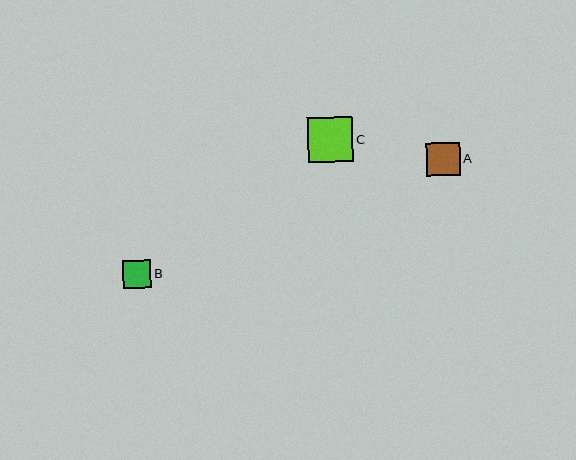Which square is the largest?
Square C is the largest with a size of approximately 46 pixels.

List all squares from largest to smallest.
From largest to smallest: C, A, B.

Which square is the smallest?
Square B is the smallest with a size of approximately 28 pixels.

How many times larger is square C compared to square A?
Square C is approximately 1.4 times the size of square A.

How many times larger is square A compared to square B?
Square A is approximately 1.2 times the size of square B.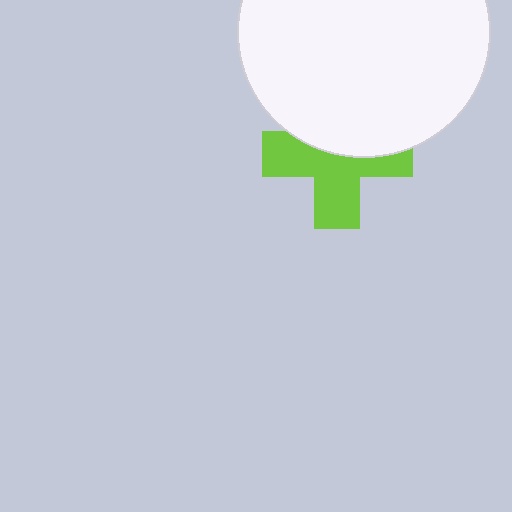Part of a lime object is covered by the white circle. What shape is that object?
It is a cross.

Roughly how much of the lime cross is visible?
About half of it is visible (roughly 58%).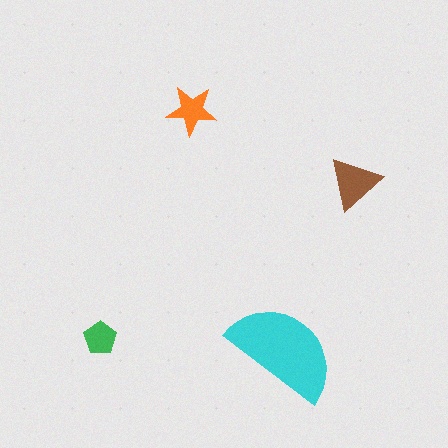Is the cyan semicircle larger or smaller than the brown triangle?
Larger.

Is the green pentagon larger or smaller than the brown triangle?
Smaller.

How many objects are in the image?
There are 4 objects in the image.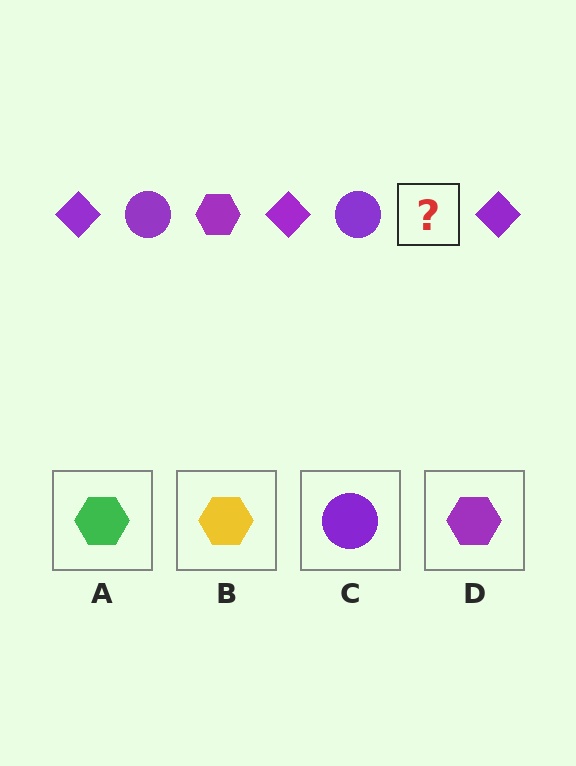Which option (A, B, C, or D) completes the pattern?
D.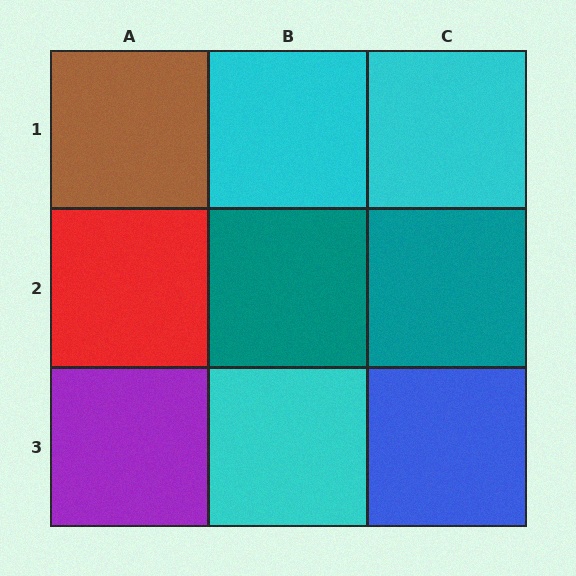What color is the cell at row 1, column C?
Cyan.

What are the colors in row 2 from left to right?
Red, teal, teal.